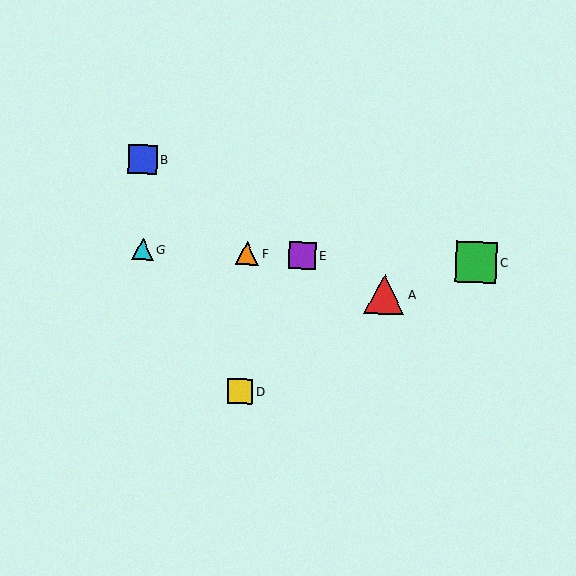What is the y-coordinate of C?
Object C is at y≈262.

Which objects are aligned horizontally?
Objects C, E, F, G are aligned horizontally.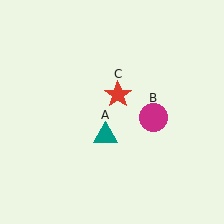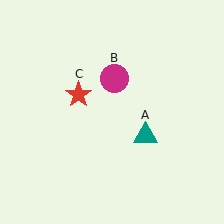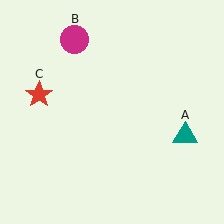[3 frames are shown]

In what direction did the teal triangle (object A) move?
The teal triangle (object A) moved right.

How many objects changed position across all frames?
3 objects changed position: teal triangle (object A), magenta circle (object B), red star (object C).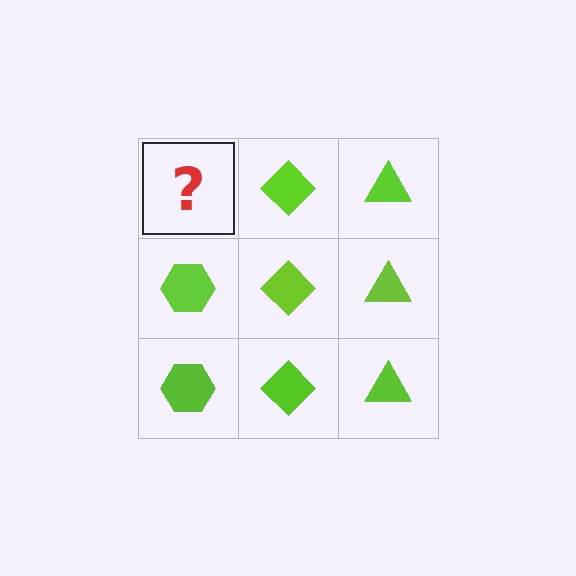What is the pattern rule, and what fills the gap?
The rule is that each column has a consistent shape. The gap should be filled with a lime hexagon.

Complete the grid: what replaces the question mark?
The question mark should be replaced with a lime hexagon.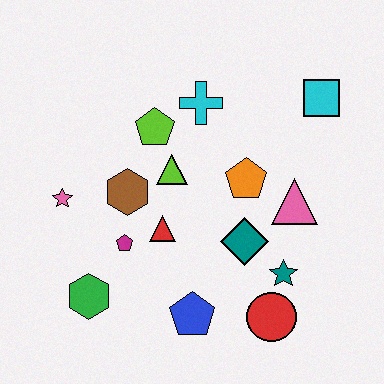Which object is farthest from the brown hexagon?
The cyan square is farthest from the brown hexagon.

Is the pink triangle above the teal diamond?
Yes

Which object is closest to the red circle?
The teal star is closest to the red circle.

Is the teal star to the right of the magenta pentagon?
Yes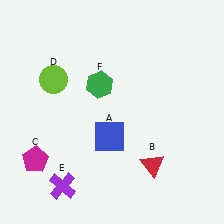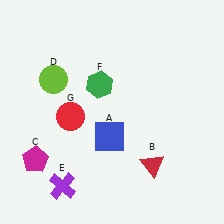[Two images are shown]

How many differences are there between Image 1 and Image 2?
There is 1 difference between the two images.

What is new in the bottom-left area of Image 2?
A red circle (G) was added in the bottom-left area of Image 2.